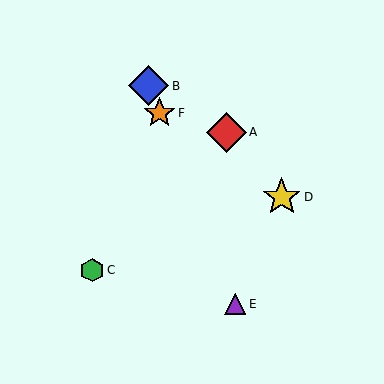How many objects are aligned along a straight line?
3 objects (B, E, F) are aligned along a straight line.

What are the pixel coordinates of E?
Object E is at (235, 304).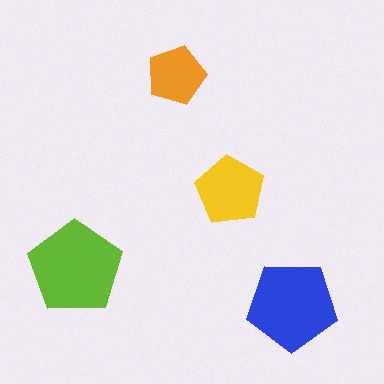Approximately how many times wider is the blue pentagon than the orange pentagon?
About 1.5 times wider.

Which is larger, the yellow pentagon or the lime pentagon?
The lime one.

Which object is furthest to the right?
The blue pentagon is rightmost.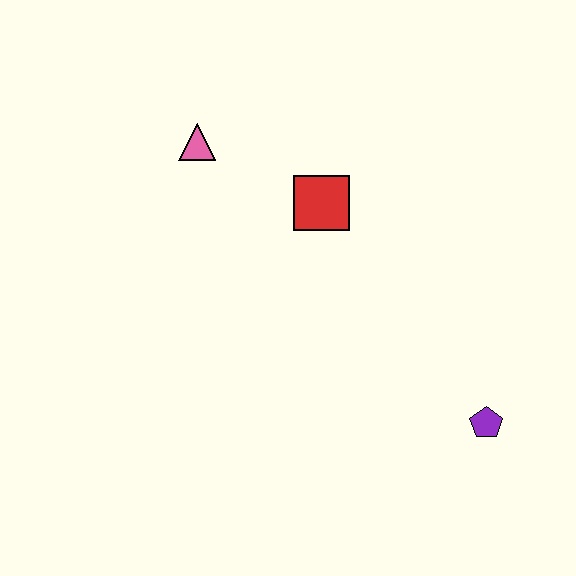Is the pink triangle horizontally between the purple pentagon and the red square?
No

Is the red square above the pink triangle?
No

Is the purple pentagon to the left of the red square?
No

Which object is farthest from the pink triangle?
The purple pentagon is farthest from the pink triangle.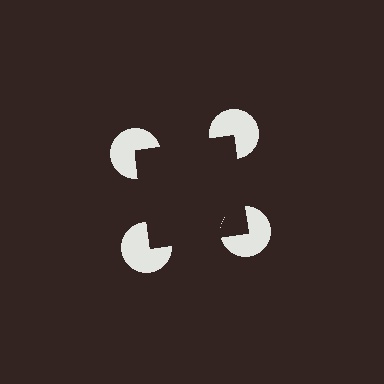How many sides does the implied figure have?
4 sides.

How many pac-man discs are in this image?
There are 4 — one at each vertex of the illusory square.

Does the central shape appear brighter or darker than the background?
It typically appears slightly darker than the background, even though no actual brightness change is drawn.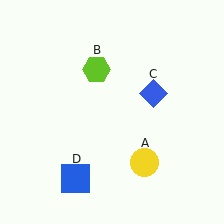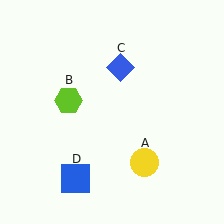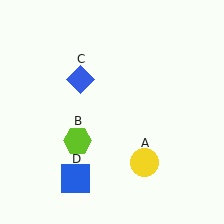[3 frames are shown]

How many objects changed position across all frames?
2 objects changed position: lime hexagon (object B), blue diamond (object C).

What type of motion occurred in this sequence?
The lime hexagon (object B), blue diamond (object C) rotated counterclockwise around the center of the scene.